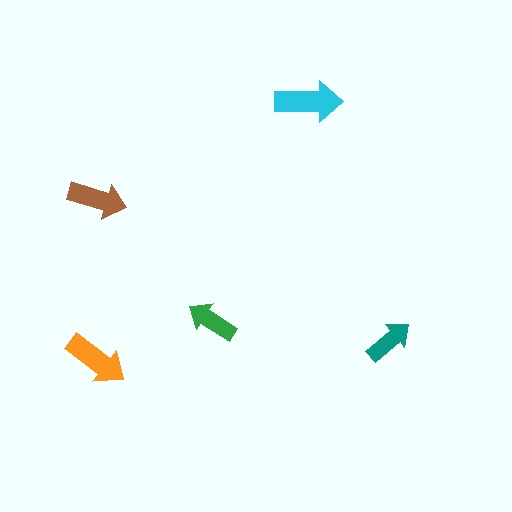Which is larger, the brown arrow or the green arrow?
The brown one.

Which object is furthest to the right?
The teal arrow is rightmost.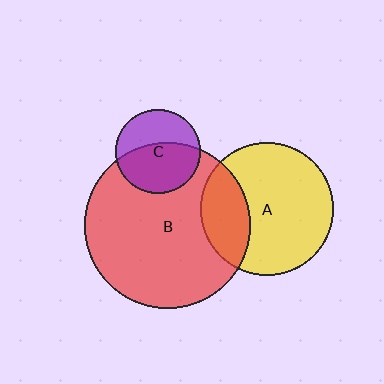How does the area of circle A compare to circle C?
Approximately 2.5 times.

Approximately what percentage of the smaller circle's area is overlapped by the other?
Approximately 55%.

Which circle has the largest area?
Circle B (red).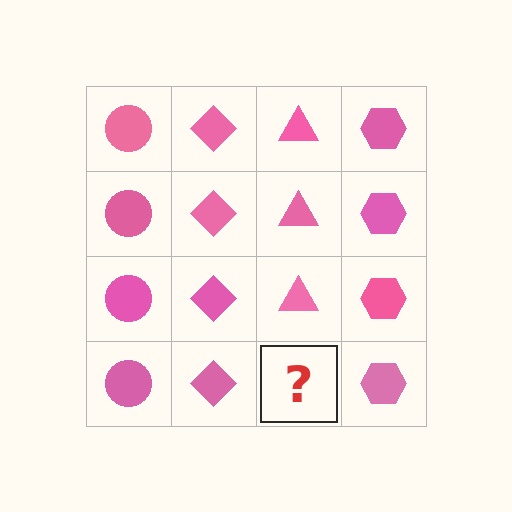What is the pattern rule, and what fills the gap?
The rule is that each column has a consistent shape. The gap should be filled with a pink triangle.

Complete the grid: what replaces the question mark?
The question mark should be replaced with a pink triangle.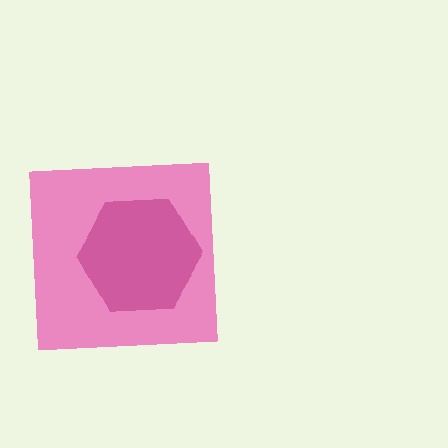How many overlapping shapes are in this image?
There are 2 overlapping shapes in the image.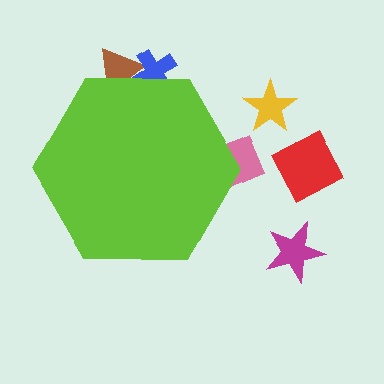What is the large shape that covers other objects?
A lime hexagon.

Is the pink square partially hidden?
Yes, the pink square is partially hidden behind the lime hexagon.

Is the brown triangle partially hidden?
Yes, the brown triangle is partially hidden behind the lime hexagon.